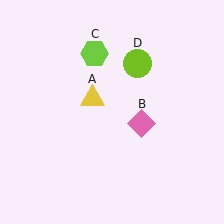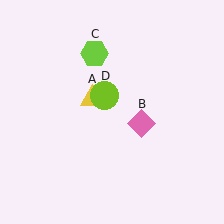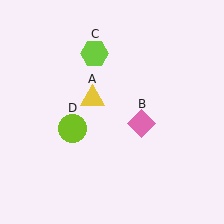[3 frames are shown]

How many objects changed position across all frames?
1 object changed position: lime circle (object D).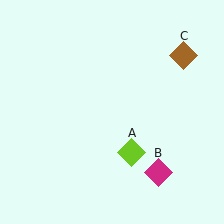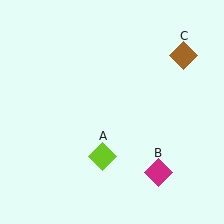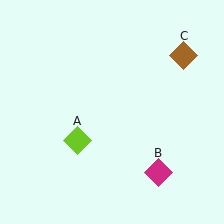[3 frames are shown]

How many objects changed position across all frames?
1 object changed position: lime diamond (object A).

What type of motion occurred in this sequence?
The lime diamond (object A) rotated clockwise around the center of the scene.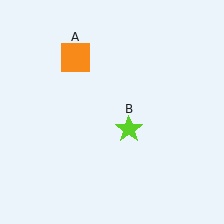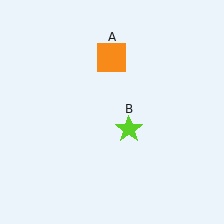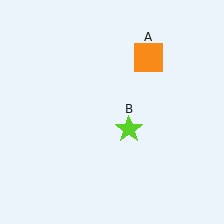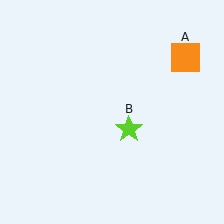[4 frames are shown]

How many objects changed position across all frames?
1 object changed position: orange square (object A).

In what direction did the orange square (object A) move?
The orange square (object A) moved right.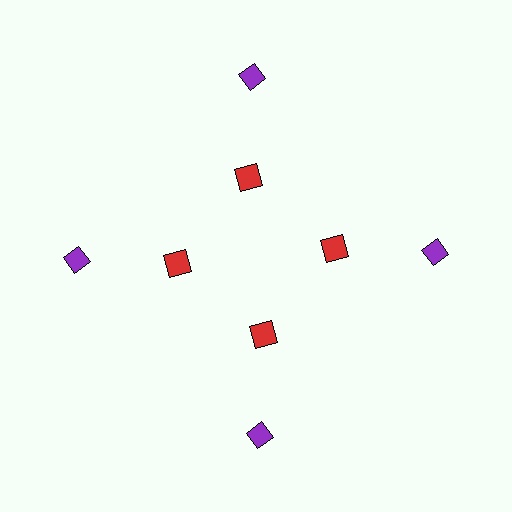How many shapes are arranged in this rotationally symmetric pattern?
There are 8 shapes, arranged in 4 groups of 2.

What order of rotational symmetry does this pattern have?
This pattern has 4-fold rotational symmetry.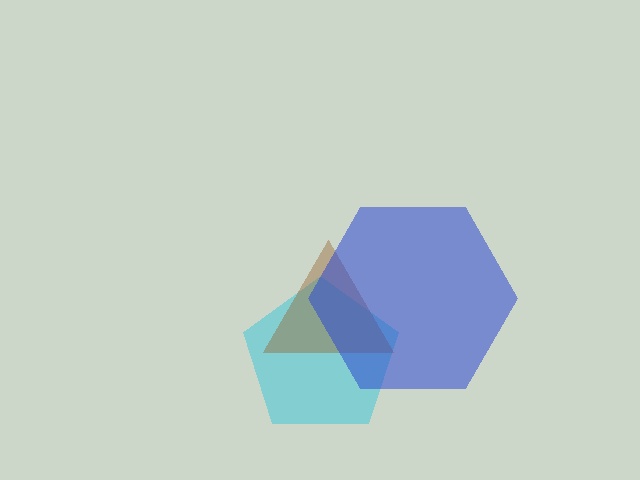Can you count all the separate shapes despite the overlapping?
Yes, there are 3 separate shapes.